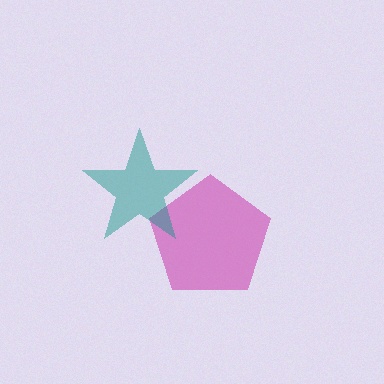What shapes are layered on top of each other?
The layered shapes are: a magenta pentagon, a teal star.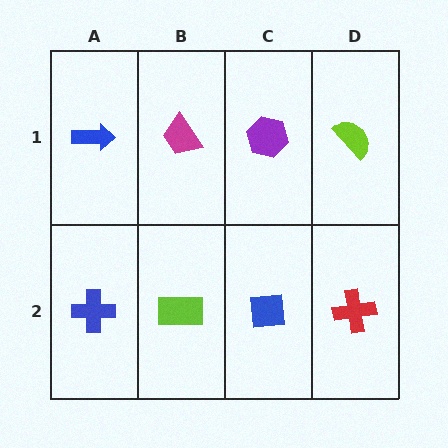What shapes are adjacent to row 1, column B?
A lime rectangle (row 2, column B), a blue arrow (row 1, column A), a purple hexagon (row 1, column C).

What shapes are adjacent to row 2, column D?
A lime semicircle (row 1, column D), a blue square (row 2, column C).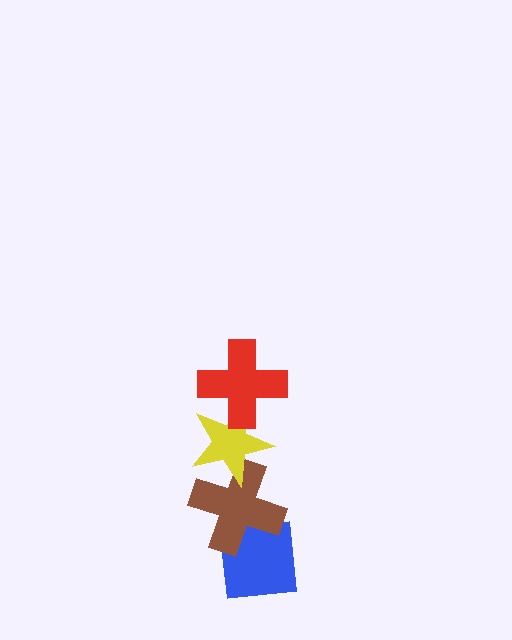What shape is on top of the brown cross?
The yellow star is on top of the brown cross.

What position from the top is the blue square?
The blue square is 4th from the top.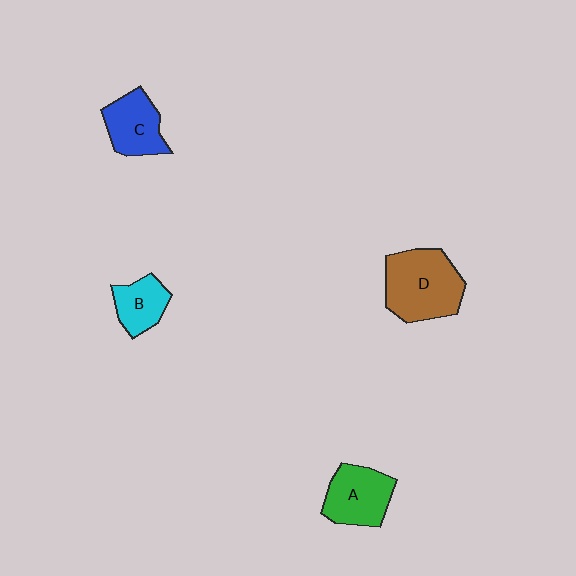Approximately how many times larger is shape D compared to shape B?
Approximately 2.0 times.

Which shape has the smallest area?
Shape B (cyan).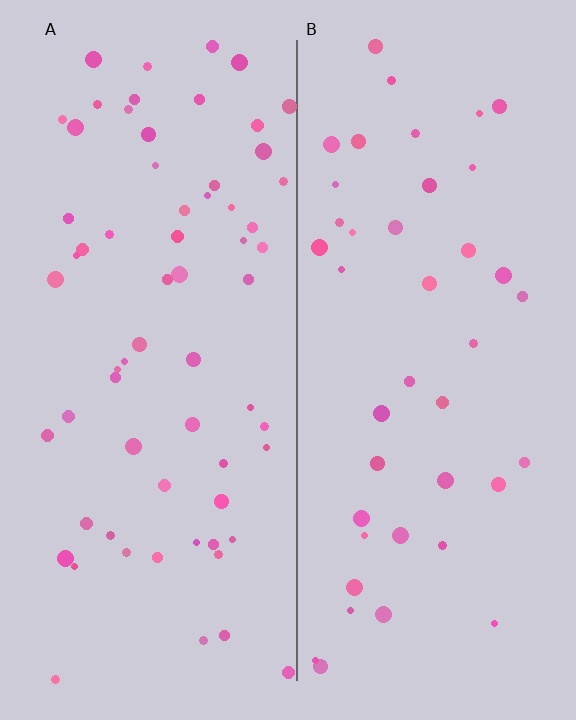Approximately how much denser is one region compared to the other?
Approximately 1.5× — region A over region B.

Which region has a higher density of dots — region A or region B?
A (the left).